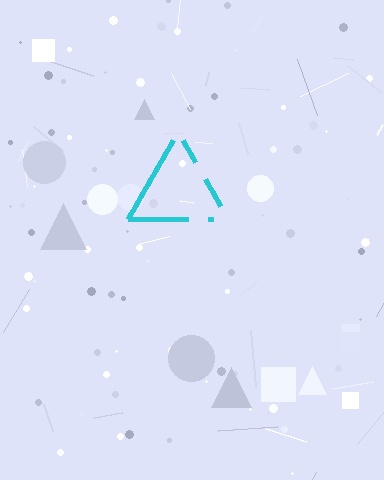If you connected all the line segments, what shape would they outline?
They would outline a triangle.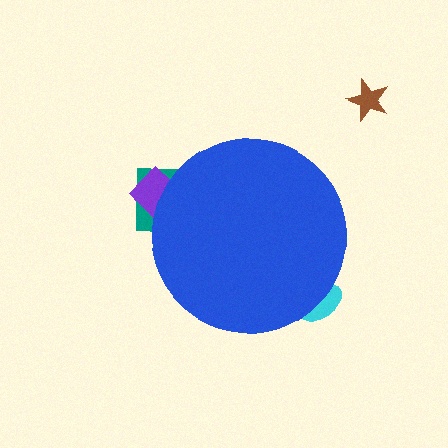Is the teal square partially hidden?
Yes, the teal square is partially hidden behind the blue circle.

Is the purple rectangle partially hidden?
Yes, the purple rectangle is partially hidden behind the blue circle.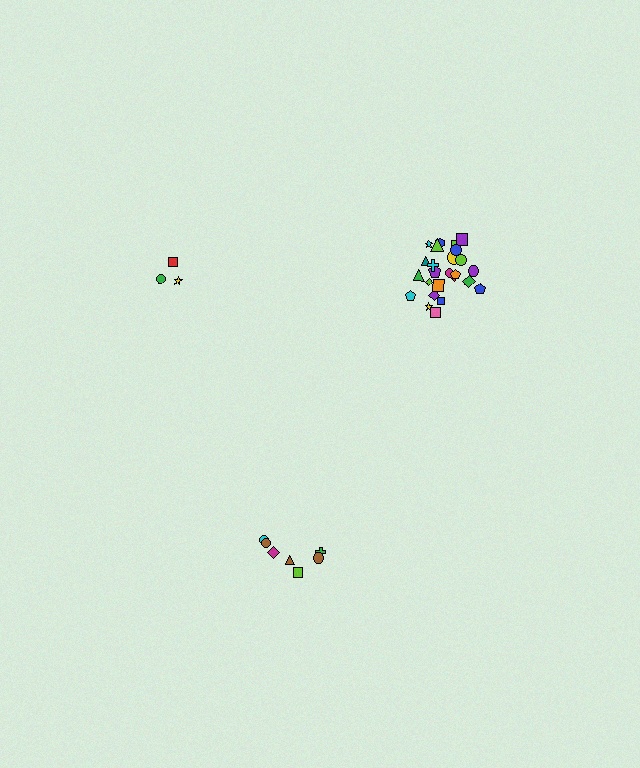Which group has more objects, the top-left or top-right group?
The top-right group.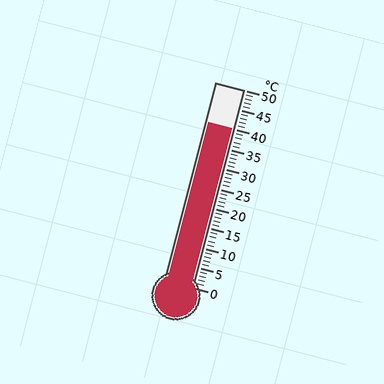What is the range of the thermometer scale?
The thermometer scale ranges from 0°C to 50°C.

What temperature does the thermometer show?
The thermometer shows approximately 40°C.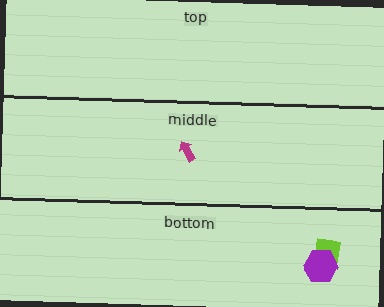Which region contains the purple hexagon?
The bottom region.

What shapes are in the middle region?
The magenta arrow.